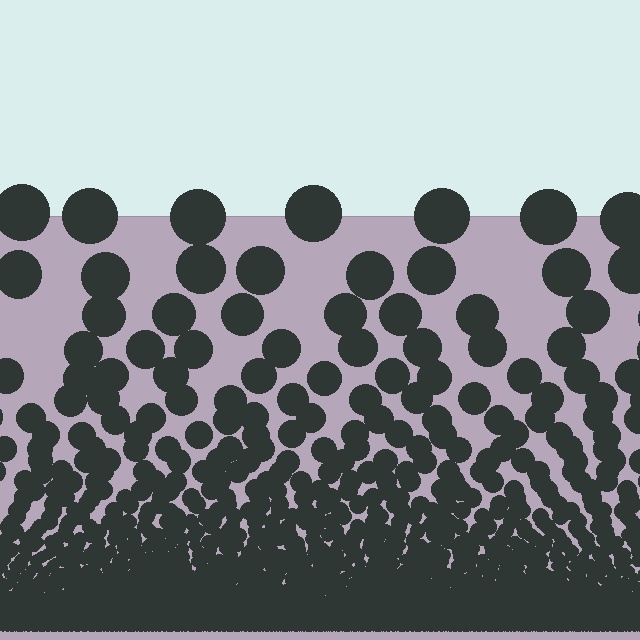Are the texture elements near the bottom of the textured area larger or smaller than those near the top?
Smaller. The gradient is inverted — elements near the bottom are smaller and denser.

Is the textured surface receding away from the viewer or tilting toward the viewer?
The surface appears to tilt toward the viewer. Texture elements get larger and sparser toward the top.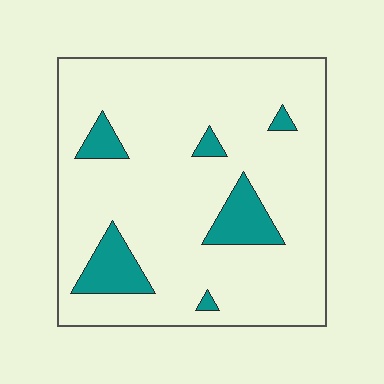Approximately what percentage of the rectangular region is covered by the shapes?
Approximately 15%.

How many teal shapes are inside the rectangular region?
6.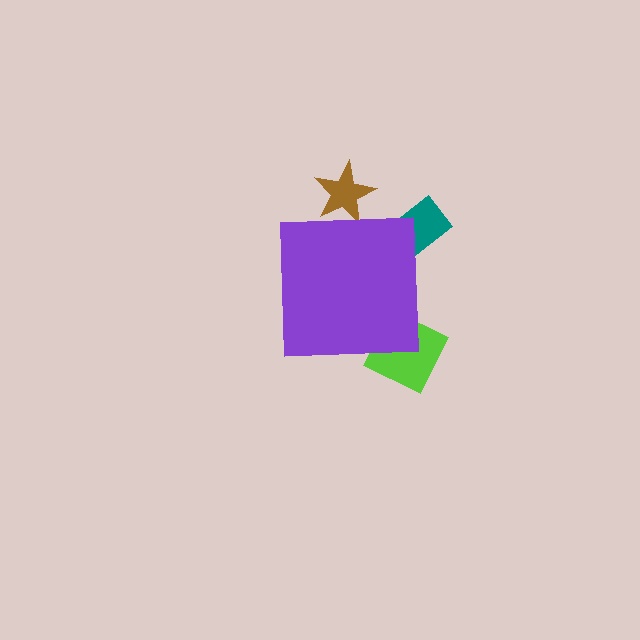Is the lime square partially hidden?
Yes, the lime square is partially hidden behind the purple square.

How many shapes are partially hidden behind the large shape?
3 shapes are partially hidden.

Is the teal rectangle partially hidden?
Yes, the teal rectangle is partially hidden behind the purple square.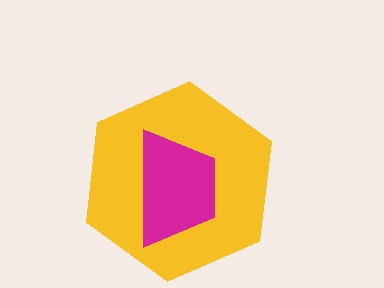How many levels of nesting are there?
2.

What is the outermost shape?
The yellow hexagon.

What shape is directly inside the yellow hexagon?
The magenta trapezoid.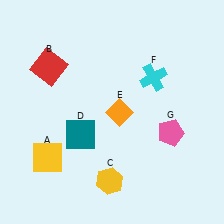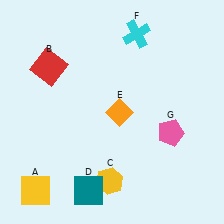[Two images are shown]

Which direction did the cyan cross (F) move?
The cyan cross (F) moved up.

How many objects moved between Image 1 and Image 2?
3 objects moved between the two images.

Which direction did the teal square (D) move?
The teal square (D) moved down.